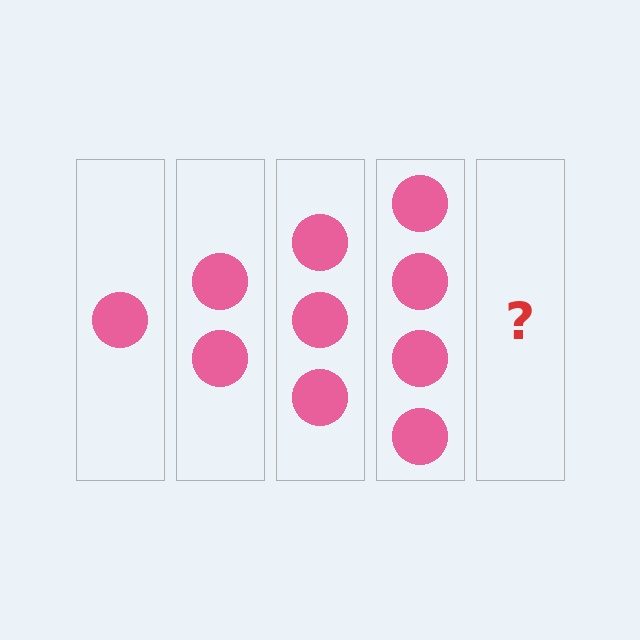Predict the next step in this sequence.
The next step is 5 circles.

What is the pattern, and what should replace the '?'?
The pattern is that each step adds one more circle. The '?' should be 5 circles.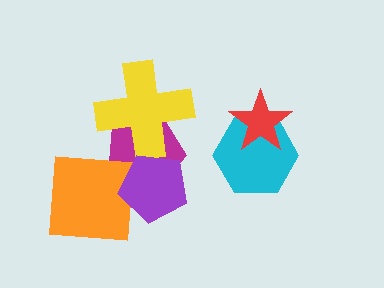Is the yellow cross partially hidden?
No, no other shape covers it.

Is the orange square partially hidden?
Yes, it is partially covered by another shape.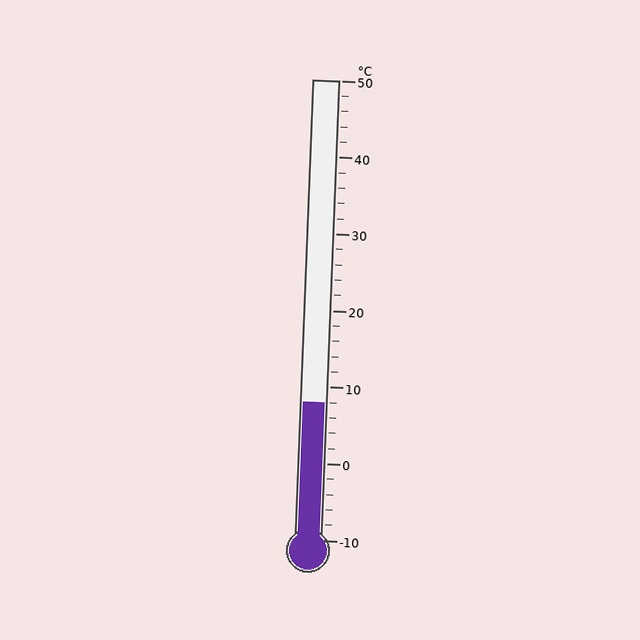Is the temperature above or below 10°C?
The temperature is below 10°C.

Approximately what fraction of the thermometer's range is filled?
The thermometer is filled to approximately 30% of its range.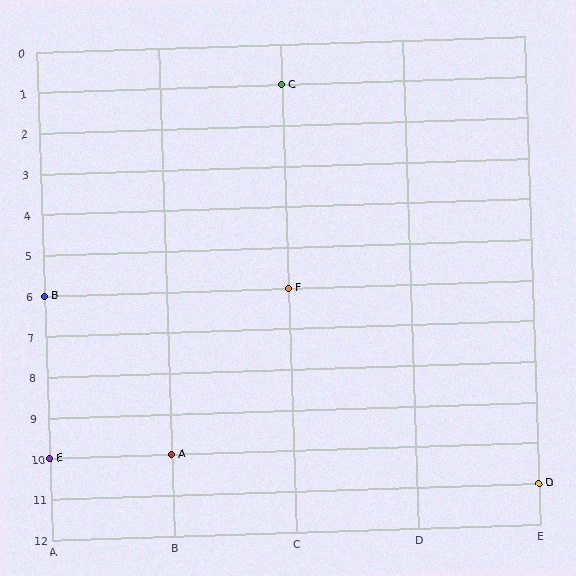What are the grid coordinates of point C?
Point C is at grid coordinates (C, 1).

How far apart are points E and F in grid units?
Points E and F are 2 columns and 4 rows apart (about 4.5 grid units diagonally).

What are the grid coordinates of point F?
Point F is at grid coordinates (C, 6).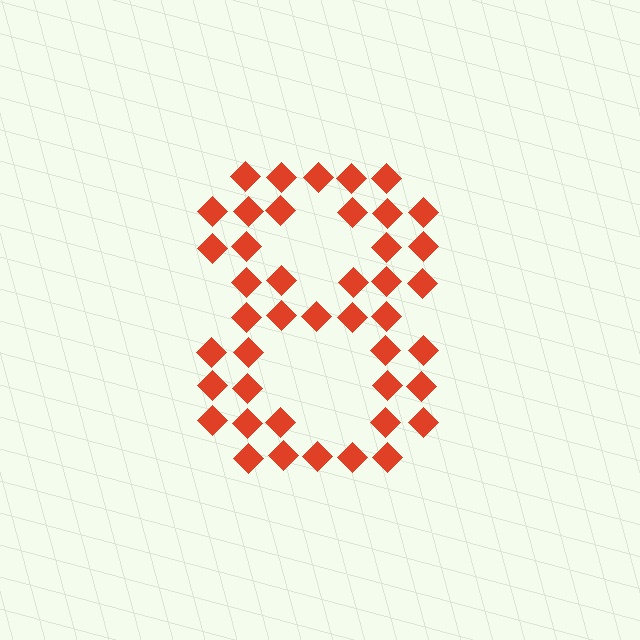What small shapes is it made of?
It is made of small diamonds.